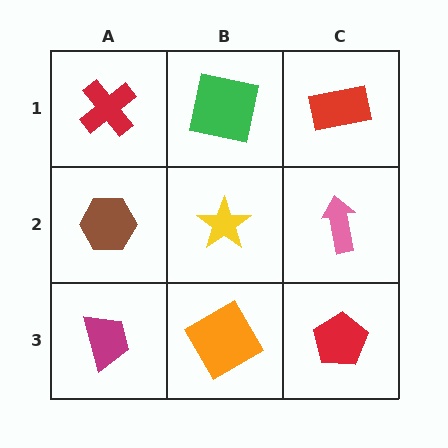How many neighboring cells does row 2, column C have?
3.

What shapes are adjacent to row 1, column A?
A brown hexagon (row 2, column A), a green square (row 1, column B).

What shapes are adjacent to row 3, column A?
A brown hexagon (row 2, column A), an orange square (row 3, column B).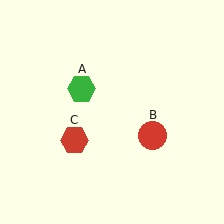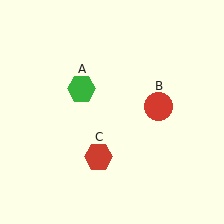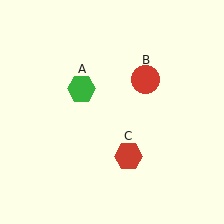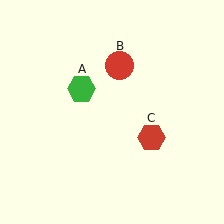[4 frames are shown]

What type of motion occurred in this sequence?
The red circle (object B), red hexagon (object C) rotated counterclockwise around the center of the scene.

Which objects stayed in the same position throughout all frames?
Green hexagon (object A) remained stationary.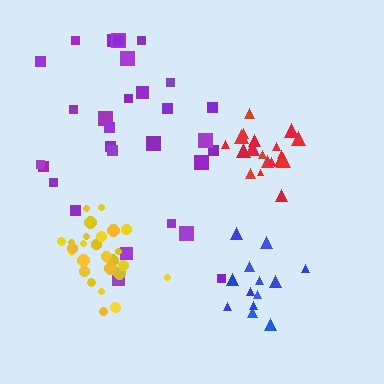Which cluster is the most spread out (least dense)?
Purple.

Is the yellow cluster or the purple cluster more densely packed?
Yellow.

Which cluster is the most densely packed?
Yellow.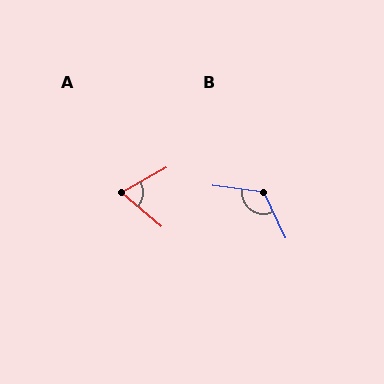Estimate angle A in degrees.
Approximately 69 degrees.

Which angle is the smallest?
A, at approximately 69 degrees.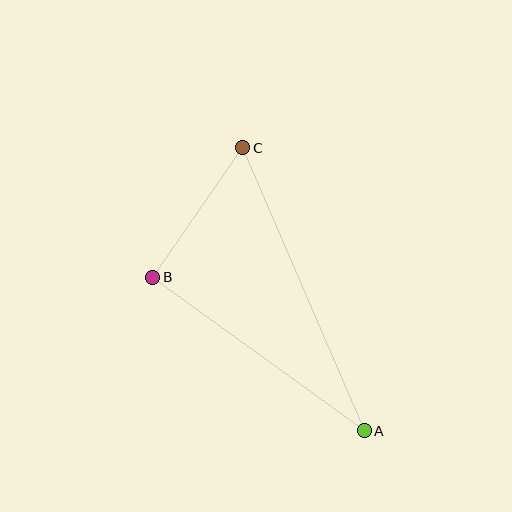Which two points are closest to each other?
Points B and C are closest to each other.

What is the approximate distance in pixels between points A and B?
The distance between A and B is approximately 261 pixels.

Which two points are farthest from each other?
Points A and C are farthest from each other.